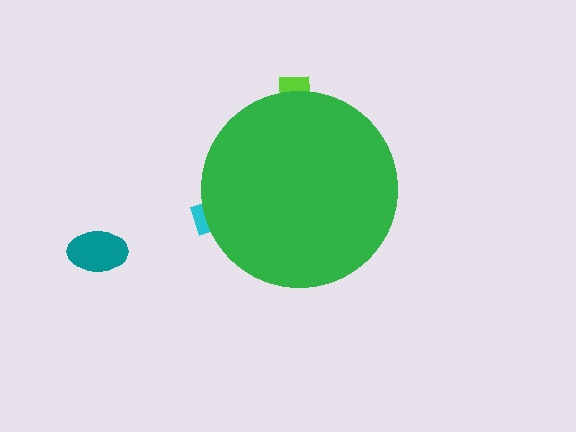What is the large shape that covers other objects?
A green circle.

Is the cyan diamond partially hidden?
Yes, the cyan diamond is partially hidden behind the green circle.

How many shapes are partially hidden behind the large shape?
2 shapes are partially hidden.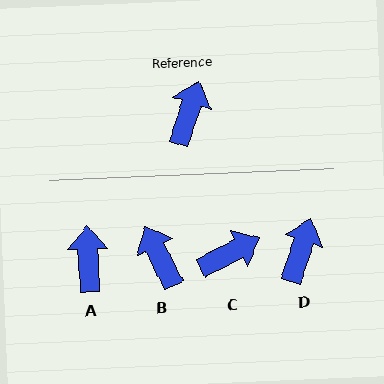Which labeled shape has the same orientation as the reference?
D.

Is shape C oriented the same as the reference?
No, it is off by about 45 degrees.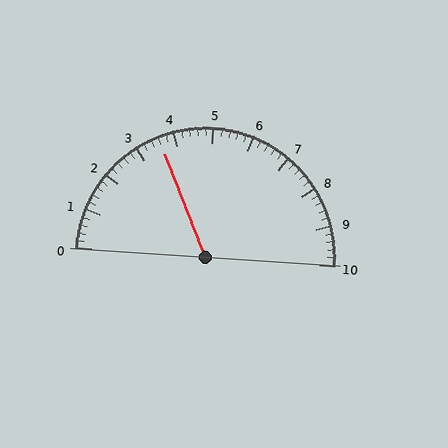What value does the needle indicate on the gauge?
The needle indicates approximately 3.6.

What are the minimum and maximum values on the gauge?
The gauge ranges from 0 to 10.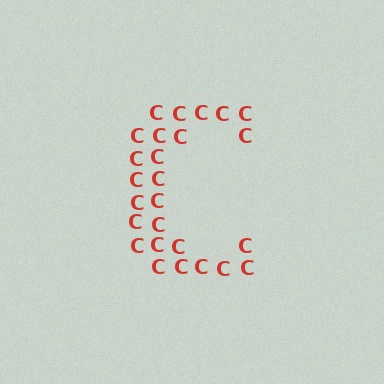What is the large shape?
The large shape is the letter C.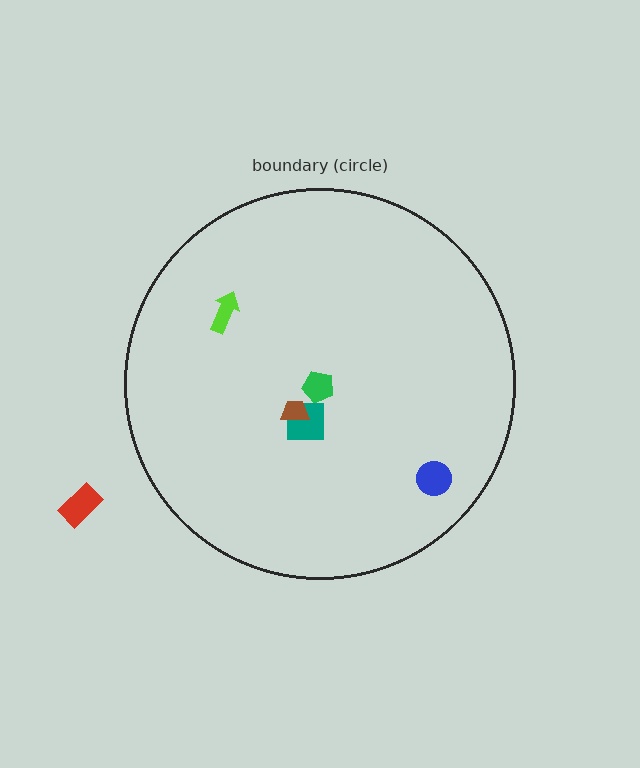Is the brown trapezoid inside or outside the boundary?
Inside.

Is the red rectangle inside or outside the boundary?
Outside.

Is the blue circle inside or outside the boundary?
Inside.